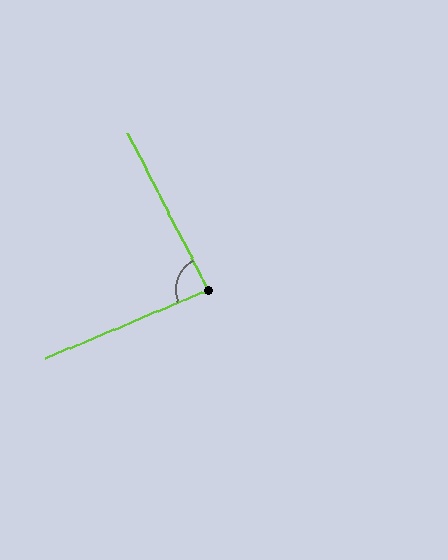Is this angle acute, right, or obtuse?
It is approximately a right angle.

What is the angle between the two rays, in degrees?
Approximately 86 degrees.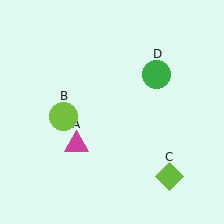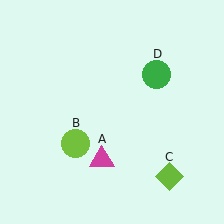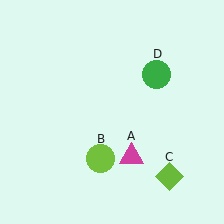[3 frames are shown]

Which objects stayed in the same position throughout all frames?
Lime diamond (object C) and green circle (object D) remained stationary.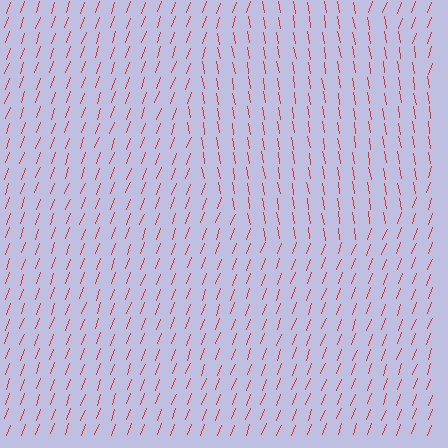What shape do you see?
I see a circle.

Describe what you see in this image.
The image is filled with small red line segments. A circle region in the image has lines oriented differently from the surrounding lines, creating a visible texture boundary.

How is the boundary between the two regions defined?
The boundary is defined purely by a change in line orientation (approximately 30 degrees difference). All lines are the same color and thickness.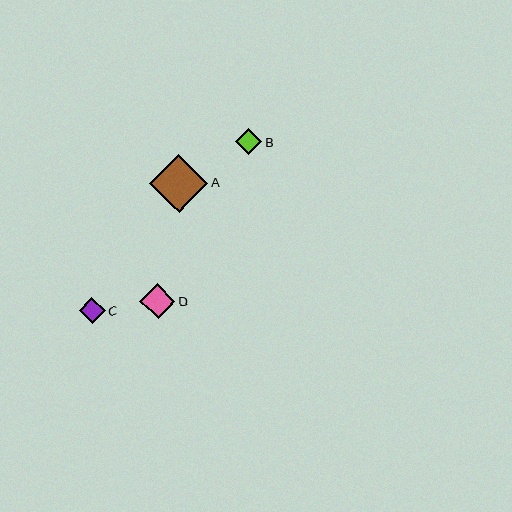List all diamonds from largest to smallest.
From largest to smallest: A, D, B, C.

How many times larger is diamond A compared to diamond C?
Diamond A is approximately 2.2 times the size of diamond C.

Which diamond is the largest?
Diamond A is the largest with a size of approximately 58 pixels.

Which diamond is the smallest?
Diamond C is the smallest with a size of approximately 26 pixels.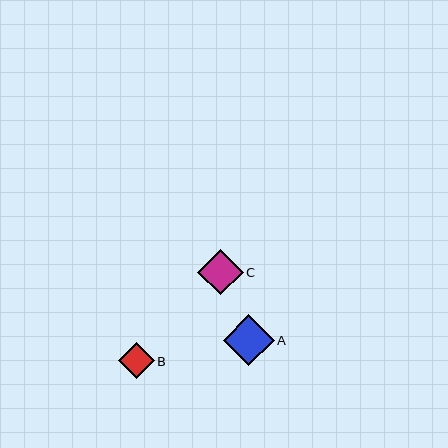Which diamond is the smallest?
Diamond B is the smallest with a size of approximately 36 pixels.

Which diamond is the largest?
Diamond A is the largest with a size of approximately 50 pixels.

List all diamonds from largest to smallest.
From largest to smallest: A, C, B.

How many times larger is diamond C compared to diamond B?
Diamond C is approximately 1.3 times the size of diamond B.